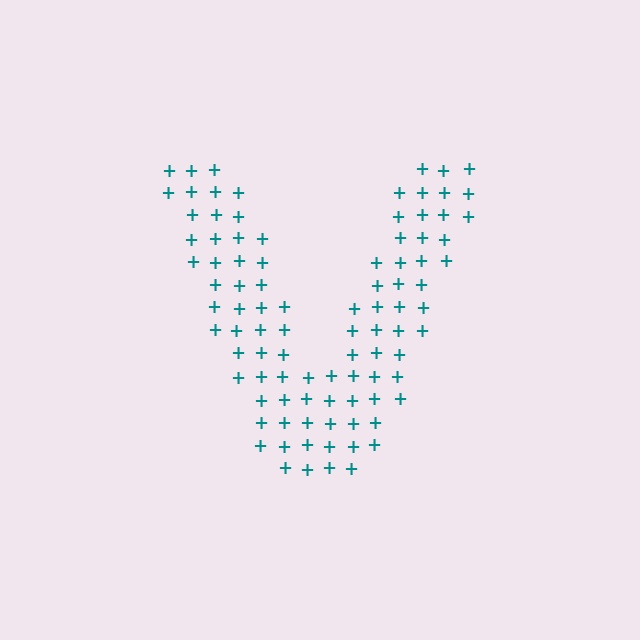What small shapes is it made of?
It is made of small plus signs.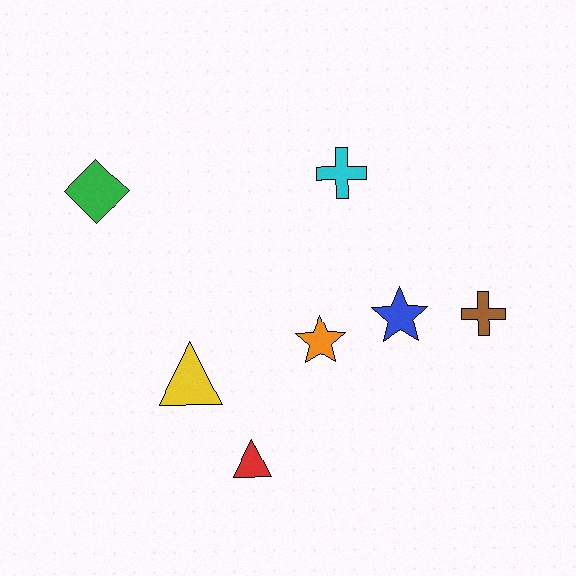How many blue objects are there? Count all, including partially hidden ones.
There is 1 blue object.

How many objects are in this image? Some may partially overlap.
There are 7 objects.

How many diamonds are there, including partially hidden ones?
There is 1 diamond.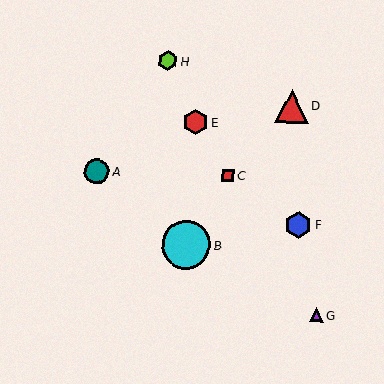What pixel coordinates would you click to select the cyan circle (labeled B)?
Click at (186, 245) to select the cyan circle B.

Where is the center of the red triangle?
The center of the red triangle is at (292, 106).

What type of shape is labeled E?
Shape E is a red hexagon.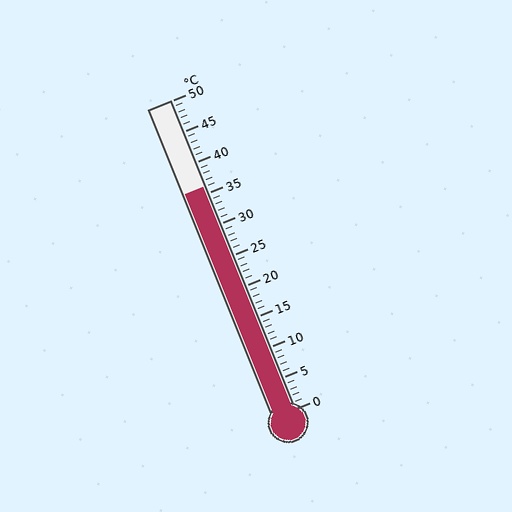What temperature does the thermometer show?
The thermometer shows approximately 36°C.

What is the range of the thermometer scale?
The thermometer scale ranges from 0°C to 50°C.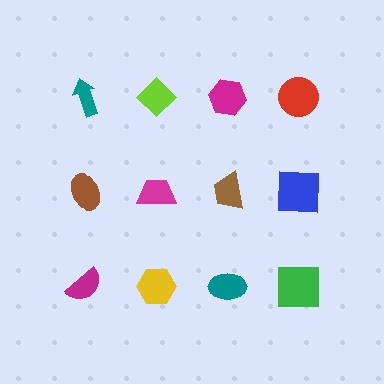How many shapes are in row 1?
4 shapes.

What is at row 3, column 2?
A yellow hexagon.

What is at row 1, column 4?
A red circle.